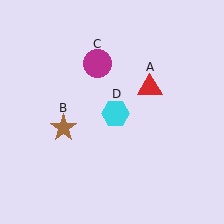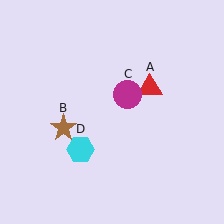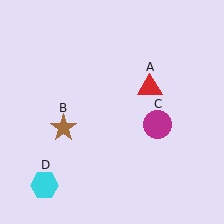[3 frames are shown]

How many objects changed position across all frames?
2 objects changed position: magenta circle (object C), cyan hexagon (object D).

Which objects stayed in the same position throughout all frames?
Red triangle (object A) and brown star (object B) remained stationary.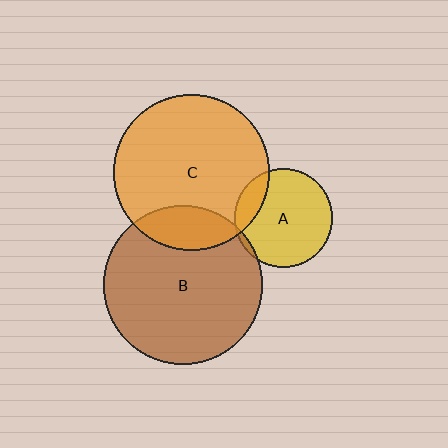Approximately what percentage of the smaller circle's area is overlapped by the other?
Approximately 20%.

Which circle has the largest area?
Circle B (brown).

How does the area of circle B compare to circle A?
Approximately 2.6 times.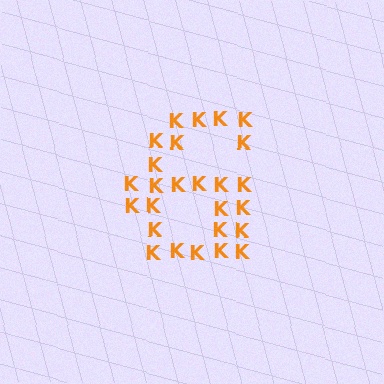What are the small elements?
The small elements are letter K's.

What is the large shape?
The large shape is the digit 6.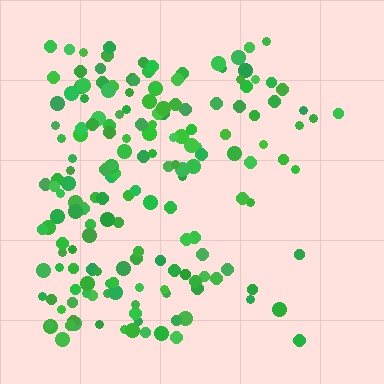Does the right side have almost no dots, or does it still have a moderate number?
Still a moderate number, just noticeably fewer than the left.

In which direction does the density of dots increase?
From right to left, with the left side densest.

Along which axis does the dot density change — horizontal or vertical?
Horizontal.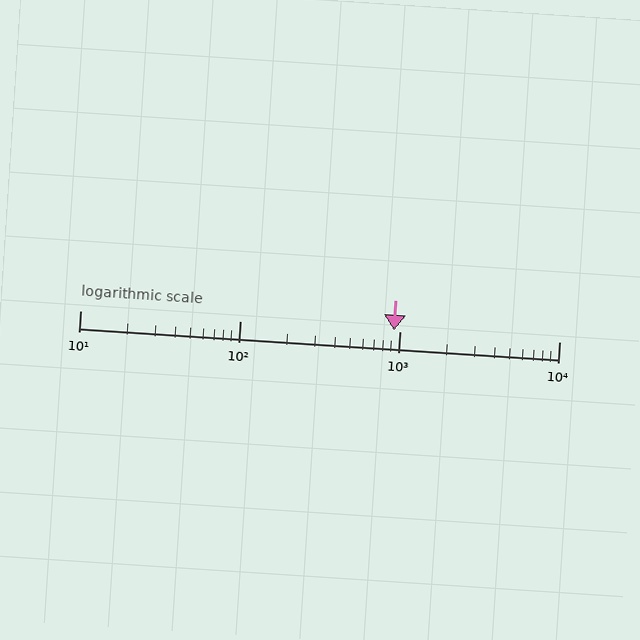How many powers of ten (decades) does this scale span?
The scale spans 3 decades, from 10 to 10000.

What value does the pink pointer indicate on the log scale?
The pointer indicates approximately 930.